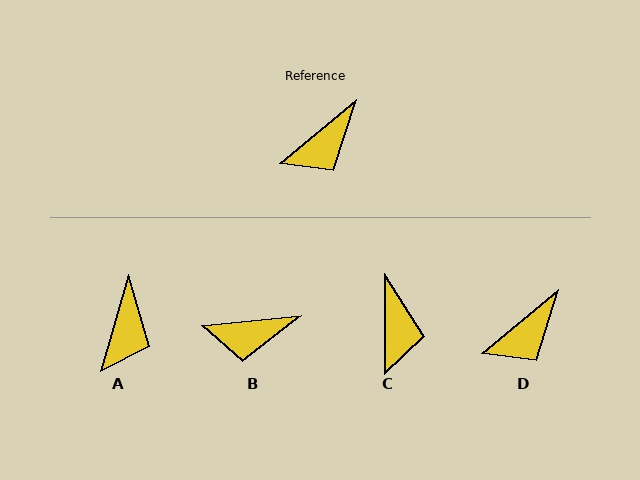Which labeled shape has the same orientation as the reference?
D.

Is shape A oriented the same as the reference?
No, it is off by about 34 degrees.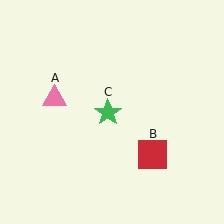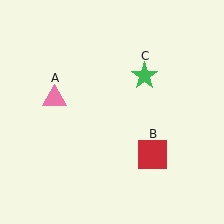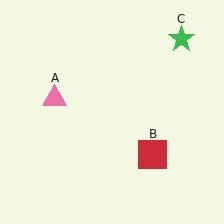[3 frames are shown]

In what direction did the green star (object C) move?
The green star (object C) moved up and to the right.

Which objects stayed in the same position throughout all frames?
Pink triangle (object A) and red square (object B) remained stationary.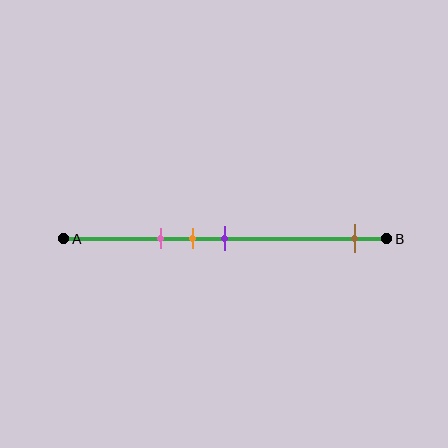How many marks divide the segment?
There are 4 marks dividing the segment.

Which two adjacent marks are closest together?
The orange and purple marks are the closest adjacent pair.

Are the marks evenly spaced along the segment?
No, the marks are not evenly spaced.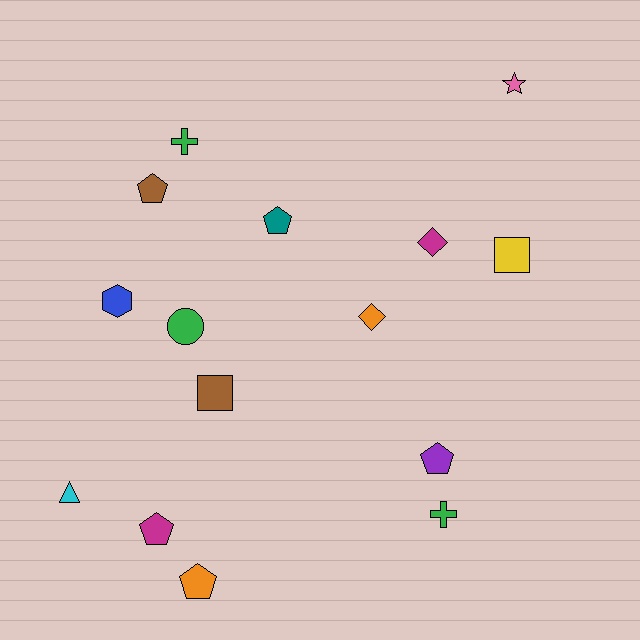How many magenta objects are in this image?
There are 2 magenta objects.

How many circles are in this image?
There is 1 circle.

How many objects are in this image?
There are 15 objects.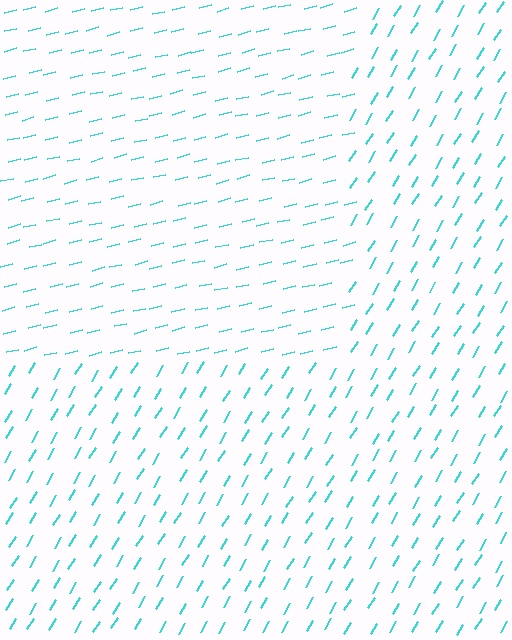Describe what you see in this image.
The image is filled with small cyan line segments. A rectangle region in the image has lines oriented differently from the surrounding lines, creating a visible texture boundary.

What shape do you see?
I see a rectangle.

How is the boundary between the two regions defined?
The boundary is defined purely by a change in line orientation (approximately 45 degrees difference). All lines are the same color and thickness.